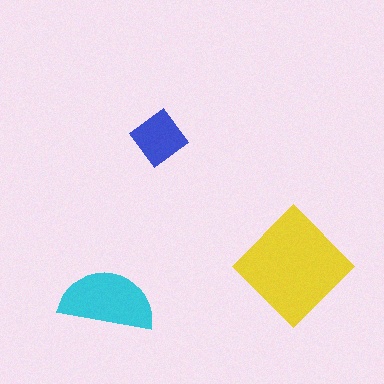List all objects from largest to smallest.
The yellow diamond, the cyan semicircle, the blue diamond.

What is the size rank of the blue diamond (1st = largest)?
3rd.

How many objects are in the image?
There are 3 objects in the image.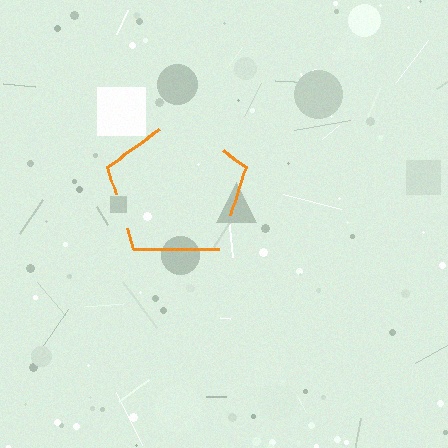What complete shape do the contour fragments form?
The contour fragments form a pentagon.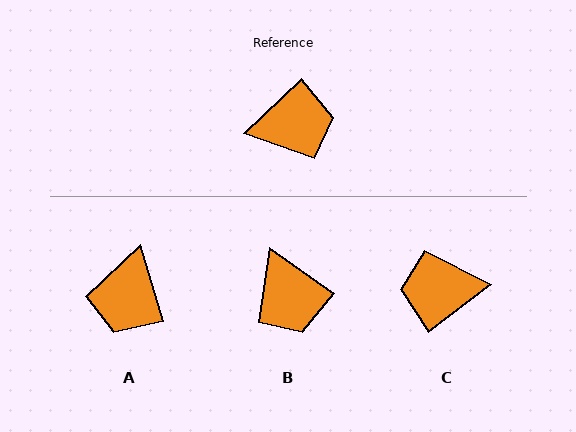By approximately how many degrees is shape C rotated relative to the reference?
Approximately 173 degrees counter-clockwise.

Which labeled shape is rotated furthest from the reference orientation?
C, about 173 degrees away.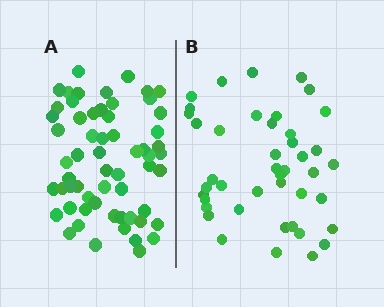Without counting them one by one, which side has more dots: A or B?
Region A (the left region) has more dots.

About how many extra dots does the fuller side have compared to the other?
Region A has approximately 15 more dots than region B.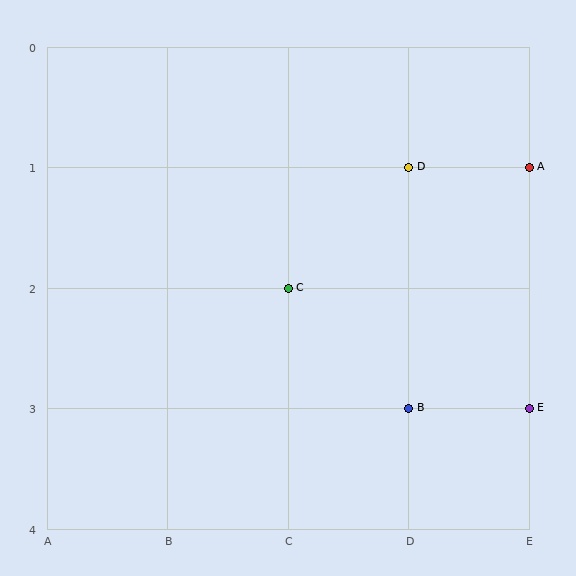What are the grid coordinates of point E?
Point E is at grid coordinates (E, 3).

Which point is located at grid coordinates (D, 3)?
Point B is at (D, 3).